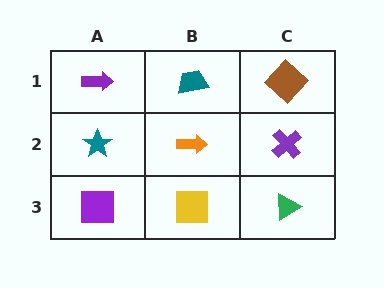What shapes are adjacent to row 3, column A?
A teal star (row 2, column A), a yellow square (row 3, column B).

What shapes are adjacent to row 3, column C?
A purple cross (row 2, column C), a yellow square (row 3, column B).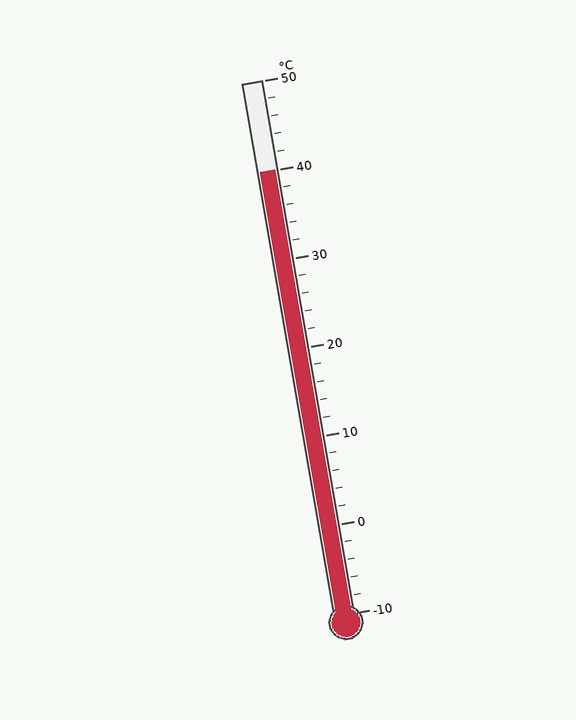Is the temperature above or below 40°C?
The temperature is at 40°C.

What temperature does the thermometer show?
The thermometer shows approximately 40°C.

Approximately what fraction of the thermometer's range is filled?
The thermometer is filled to approximately 85% of its range.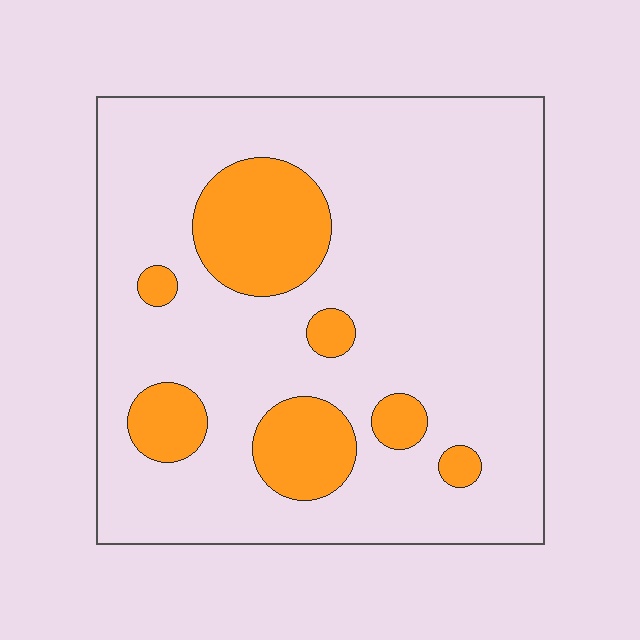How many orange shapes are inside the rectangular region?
7.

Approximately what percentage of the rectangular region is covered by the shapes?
Approximately 20%.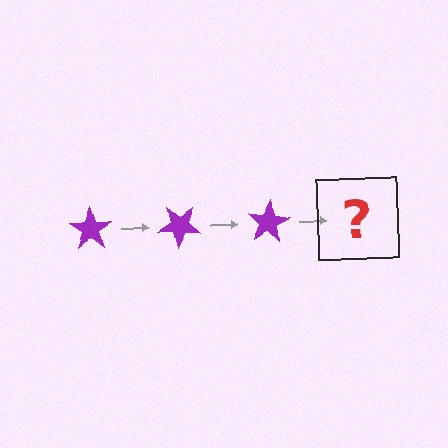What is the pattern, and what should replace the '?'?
The pattern is that the star rotates 40 degrees each step. The '?' should be a purple star rotated 120 degrees.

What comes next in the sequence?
The next element should be a purple star rotated 120 degrees.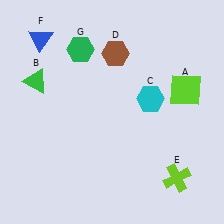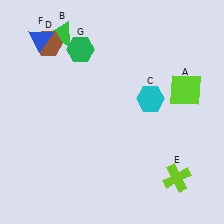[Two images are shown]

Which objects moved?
The objects that moved are: the green triangle (B), the brown hexagon (D).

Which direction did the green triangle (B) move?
The green triangle (B) moved up.